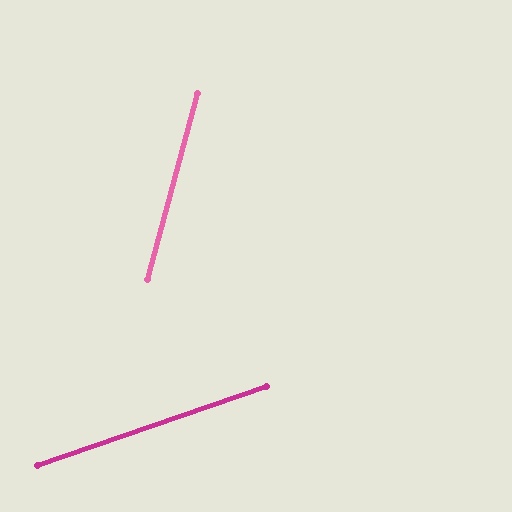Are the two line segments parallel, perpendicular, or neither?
Neither parallel nor perpendicular — they differ by about 56°.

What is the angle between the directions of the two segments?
Approximately 56 degrees.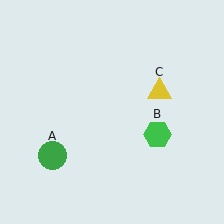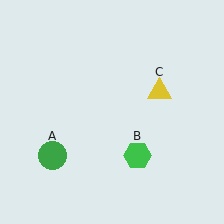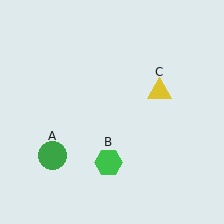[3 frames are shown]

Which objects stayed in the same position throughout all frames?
Green circle (object A) and yellow triangle (object C) remained stationary.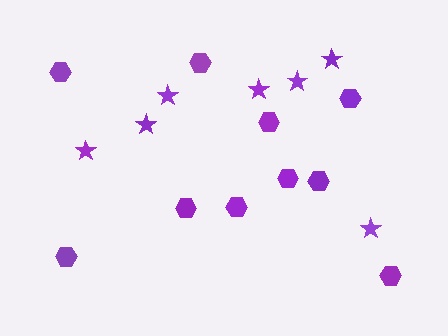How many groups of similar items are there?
There are 2 groups: one group of hexagons (10) and one group of stars (7).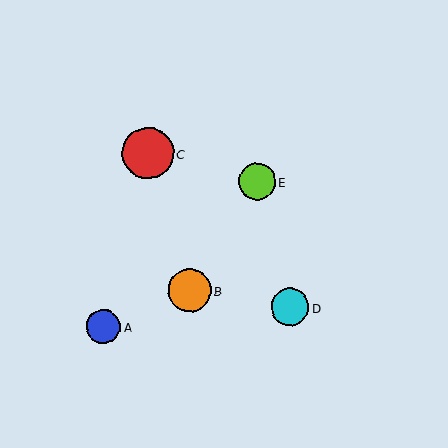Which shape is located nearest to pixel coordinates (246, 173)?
The lime circle (labeled E) at (257, 182) is nearest to that location.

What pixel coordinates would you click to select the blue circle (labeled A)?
Click at (103, 327) to select the blue circle A.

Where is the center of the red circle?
The center of the red circle is at (148, 153).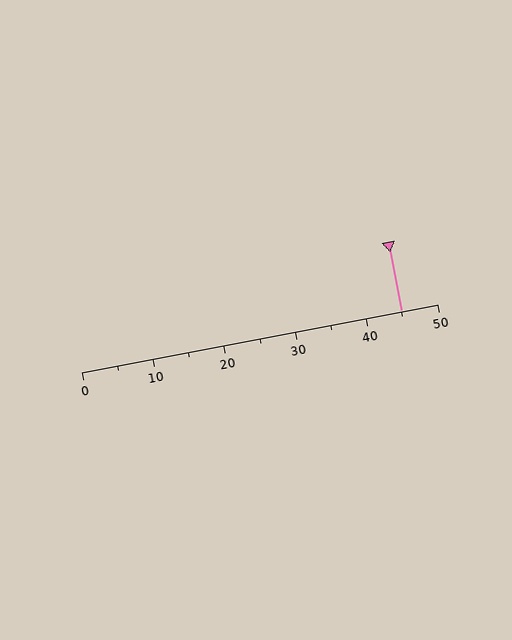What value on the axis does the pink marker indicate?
The marker indicates approximately 45.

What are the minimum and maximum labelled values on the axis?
The axis runs from 0 to 50.